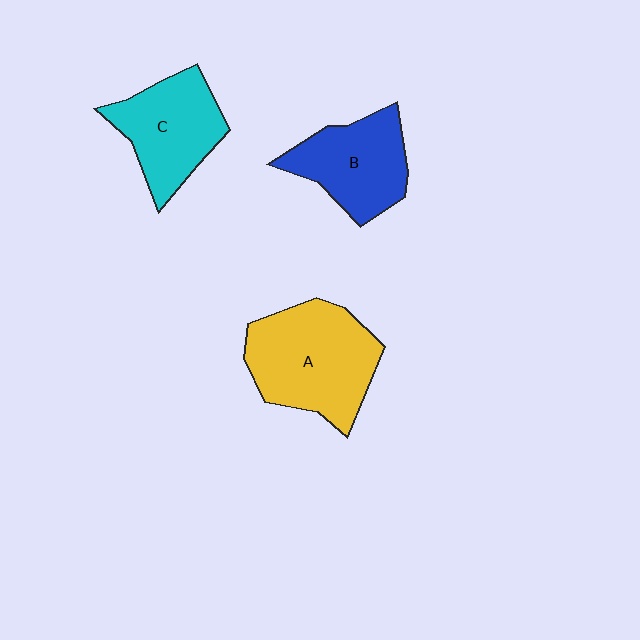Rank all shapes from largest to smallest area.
From largest to smallest: A (yellow), C (cyan), B (blue).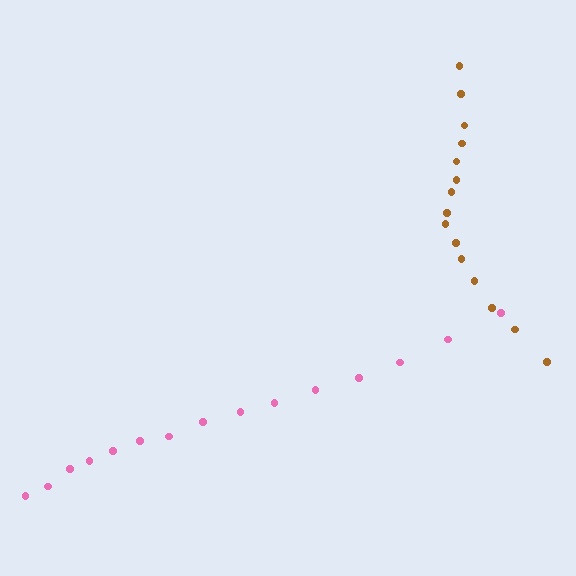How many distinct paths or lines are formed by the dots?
There are 2 distinct paths.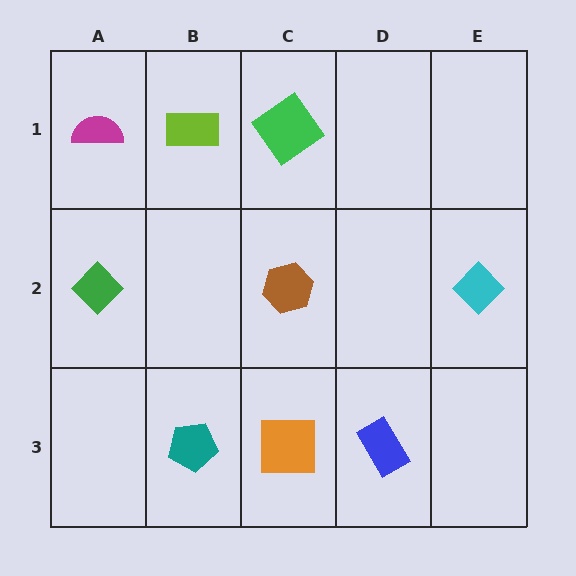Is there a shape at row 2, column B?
No, that cell is empty.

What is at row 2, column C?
A brown hexagon.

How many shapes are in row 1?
3 shapes.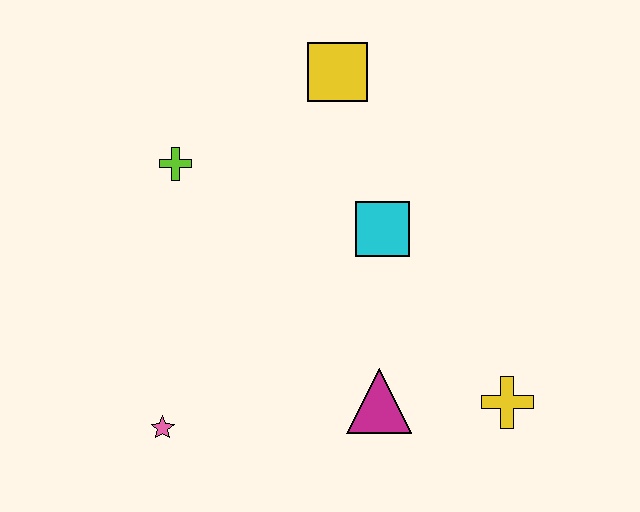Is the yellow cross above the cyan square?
No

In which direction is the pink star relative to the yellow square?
The pink star is below the yellow square.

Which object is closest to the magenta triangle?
The yellow cross is closest to the magenta triangle.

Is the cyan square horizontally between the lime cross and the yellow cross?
Yes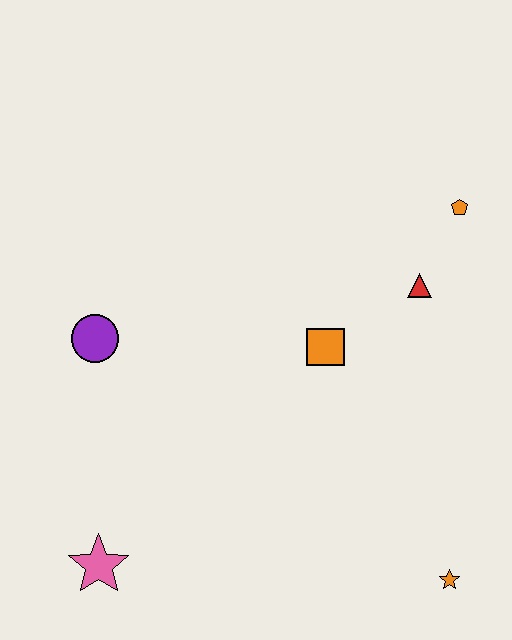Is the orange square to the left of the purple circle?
No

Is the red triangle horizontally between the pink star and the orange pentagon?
Yes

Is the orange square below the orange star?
No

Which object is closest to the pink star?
The purple circle is closest to the pink star.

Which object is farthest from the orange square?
The pink star is farthest from the orange square.